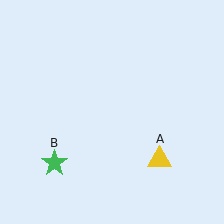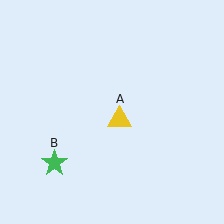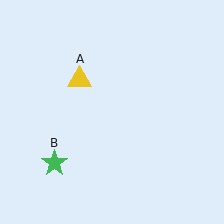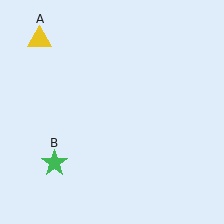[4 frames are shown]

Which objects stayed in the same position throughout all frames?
Green star (object B) remained stationary.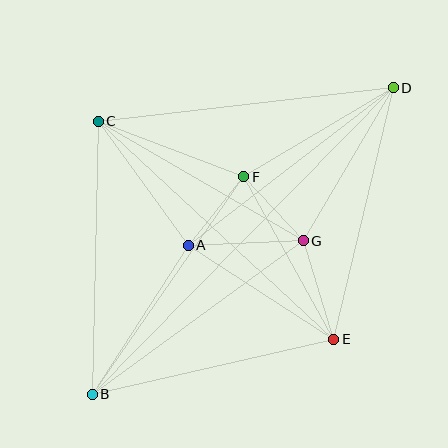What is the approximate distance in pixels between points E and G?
The distance between E and G is approximately 103 pixels.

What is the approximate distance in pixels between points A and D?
The distance between A and D is approximately 259 pixels.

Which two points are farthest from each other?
Points B and D are farthest from each other.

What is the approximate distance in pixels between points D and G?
The distance between D and G is approximately 178 pixels.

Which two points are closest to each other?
Points F and G are closest to each other.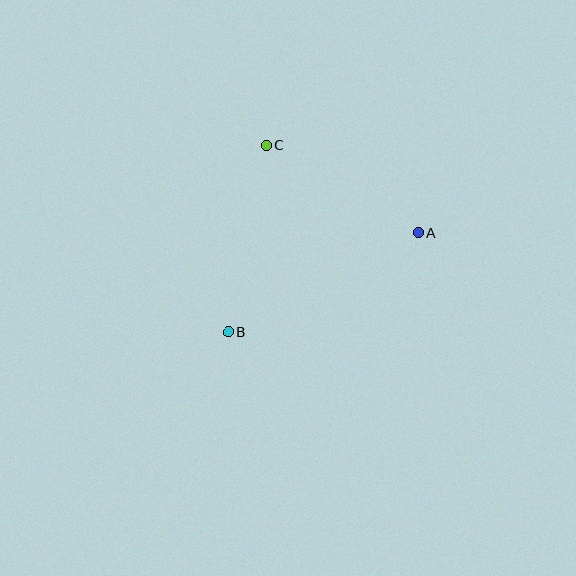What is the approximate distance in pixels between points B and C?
The distance between B and C is approximately 190 pixels.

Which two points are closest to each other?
Points A and C are closest to each other.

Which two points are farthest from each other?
Points A and B are farthest from each other.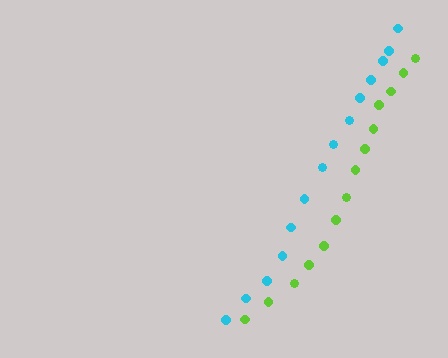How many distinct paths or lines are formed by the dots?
There are 2 distinct paths.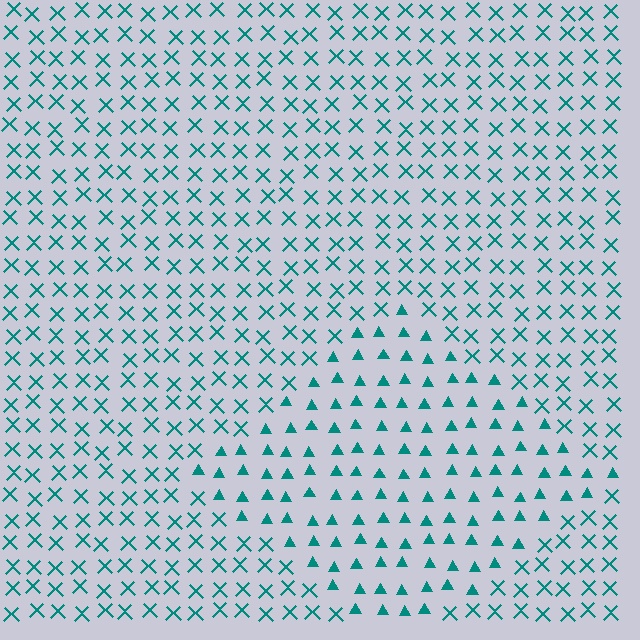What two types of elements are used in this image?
The image uses triangles inside the diamond region and X marks outside it.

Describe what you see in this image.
The image is filled with small teal elements arranged in a uniform grid. A diamond-shaped region contains triangles, while the surrounding area contains X marks. The boundary is defined purely by the change in element shape.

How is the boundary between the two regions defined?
The boundary is defined by a change in element shape: triangles inside vs. X marks outside. All elements share the same color and spacing.